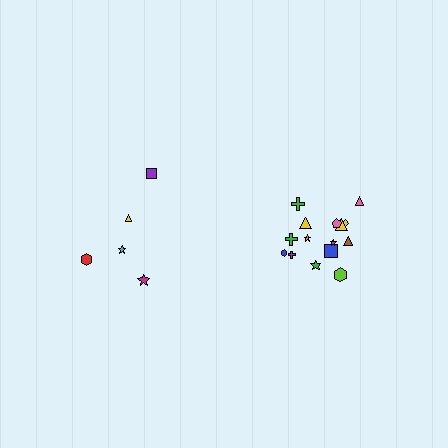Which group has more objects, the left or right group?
The right group.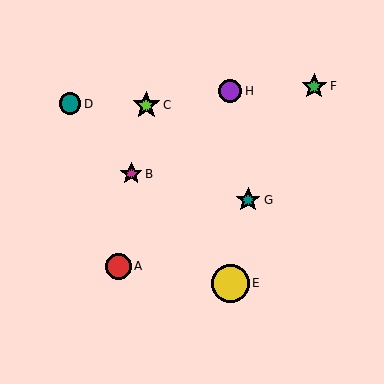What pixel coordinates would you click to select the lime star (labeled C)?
Click at (146, 105) to select the lime star C.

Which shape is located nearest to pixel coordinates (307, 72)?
The green star (labeled F) at (314, 86) is nearest to that location.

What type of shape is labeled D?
Shape D is a teal circle.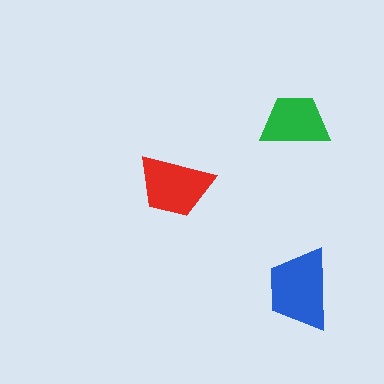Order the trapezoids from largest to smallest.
the blue one, the red one, the green one.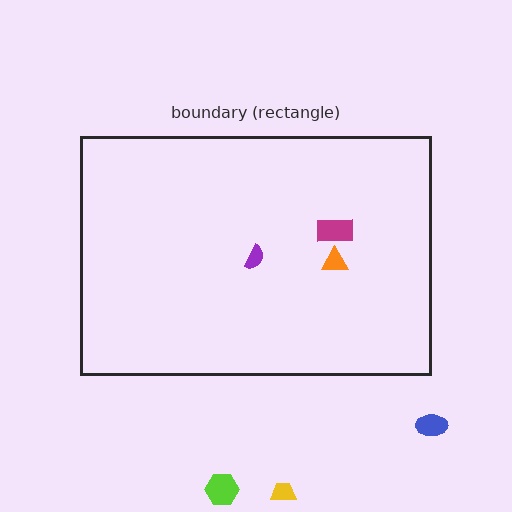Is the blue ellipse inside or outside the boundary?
Outside.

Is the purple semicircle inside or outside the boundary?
Inside.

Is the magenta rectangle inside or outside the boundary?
Inside.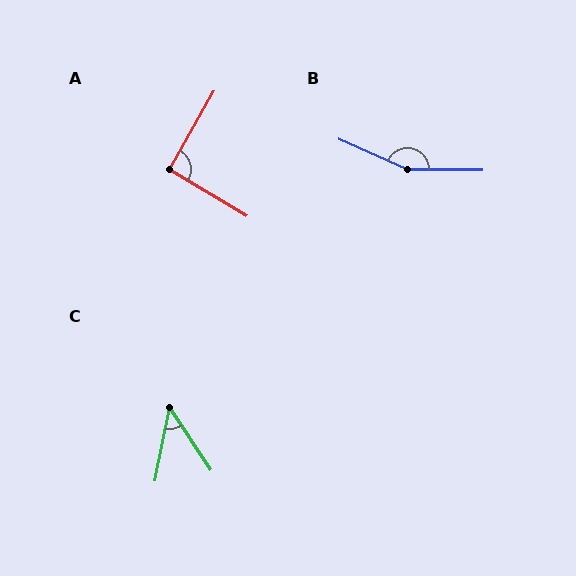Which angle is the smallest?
C, at approximately 45 degrees.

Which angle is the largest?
B, at approximately 156 degrees.